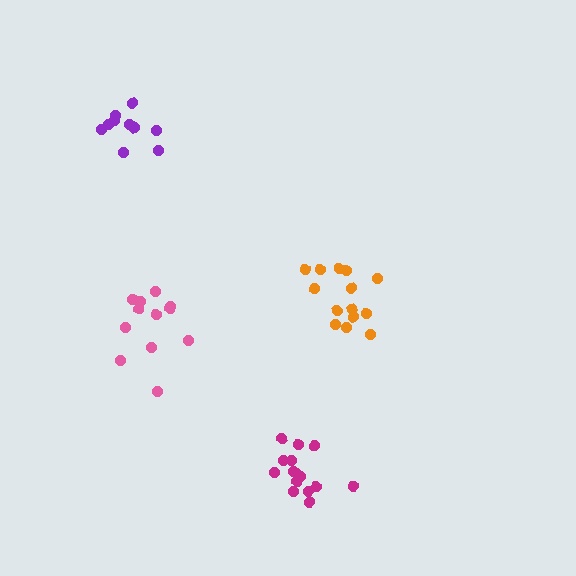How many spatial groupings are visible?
There are 4 spatial groupings.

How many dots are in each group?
Group 1: 14 dots, Group 2: 10 dots, Group 3: 15 dots, Group 4: 12 dots (51 total).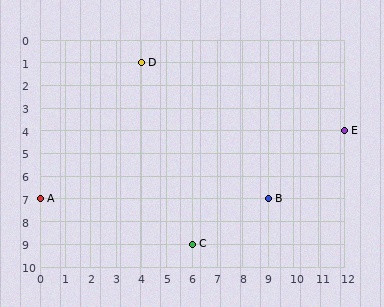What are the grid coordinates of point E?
Point E is at grid coordinates (12, 4).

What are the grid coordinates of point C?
Point C is at grid coordinates (6, 9).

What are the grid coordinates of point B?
Point B is at grid coordinates (9, 7).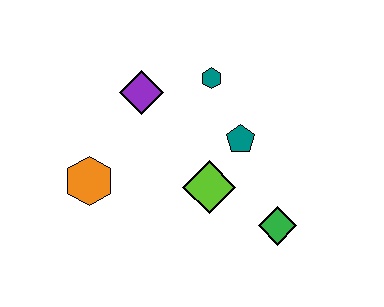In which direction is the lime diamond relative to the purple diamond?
The lime diamond is below the purple diamond.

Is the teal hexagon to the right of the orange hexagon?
Yes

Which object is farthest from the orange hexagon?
The green diamond is farthest from the orange hexagon.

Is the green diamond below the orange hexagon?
Yes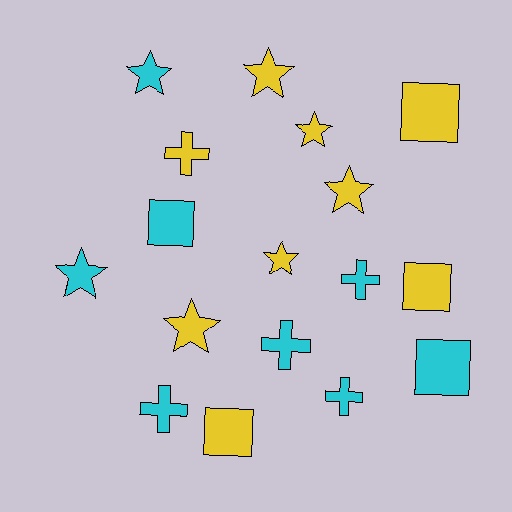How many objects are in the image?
There are 17 objects.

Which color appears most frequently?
Yellow, with 9 objects.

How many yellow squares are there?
There are 3 yellow squares.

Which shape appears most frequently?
Star, with 7 objects.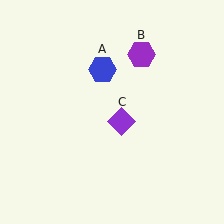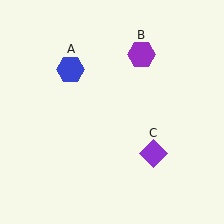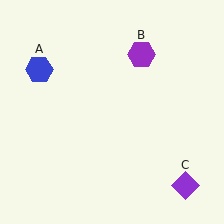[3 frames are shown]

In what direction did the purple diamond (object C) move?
The purple diamond (object C) moved down and to the right.